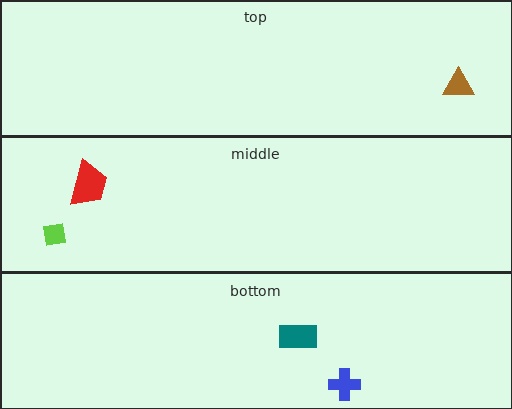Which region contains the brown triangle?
The top region.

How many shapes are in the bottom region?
2.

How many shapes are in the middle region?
2.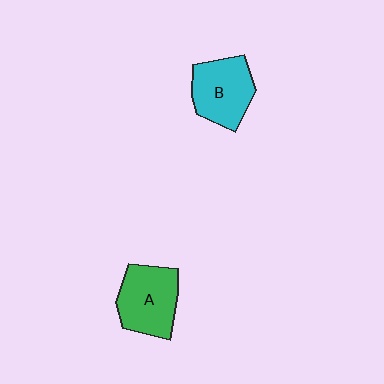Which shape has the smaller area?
Shape B (cyan).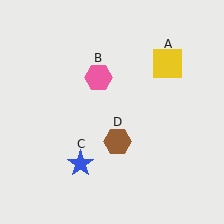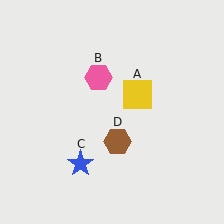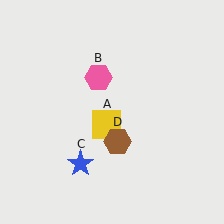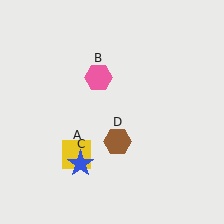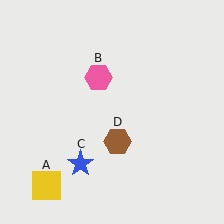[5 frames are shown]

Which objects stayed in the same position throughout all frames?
Pink hexagon (object B) and blue star (object C) and brown hexagon (object D) remained stationary.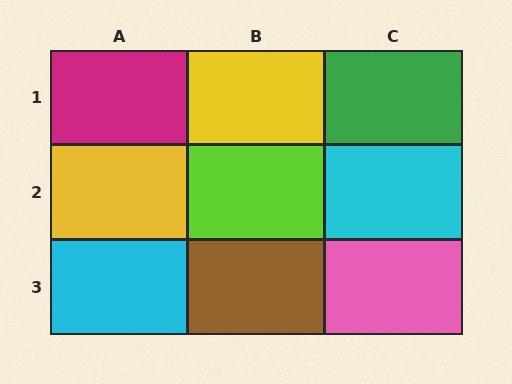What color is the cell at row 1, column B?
Yellow.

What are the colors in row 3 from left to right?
Cyan, brown, pink.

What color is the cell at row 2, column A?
Yellow.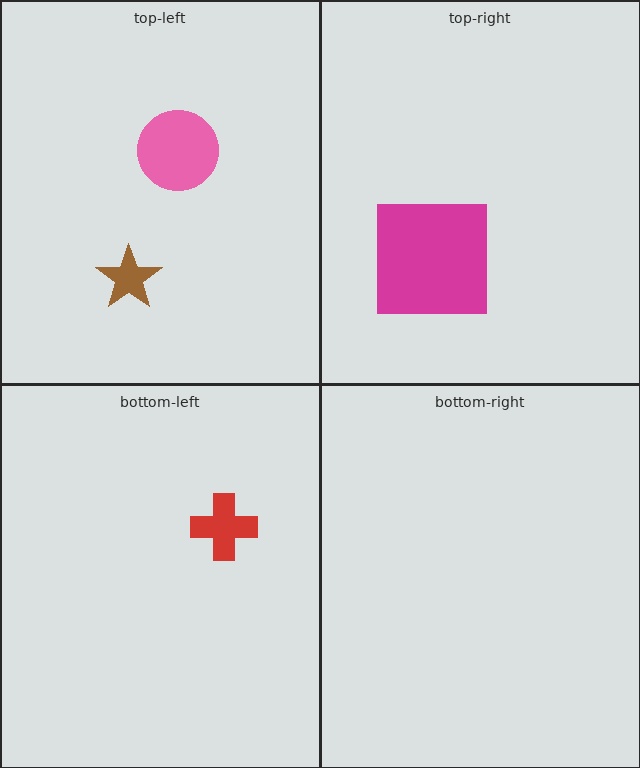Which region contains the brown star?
The top-left region.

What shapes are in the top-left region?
The brown star, the pink circle.